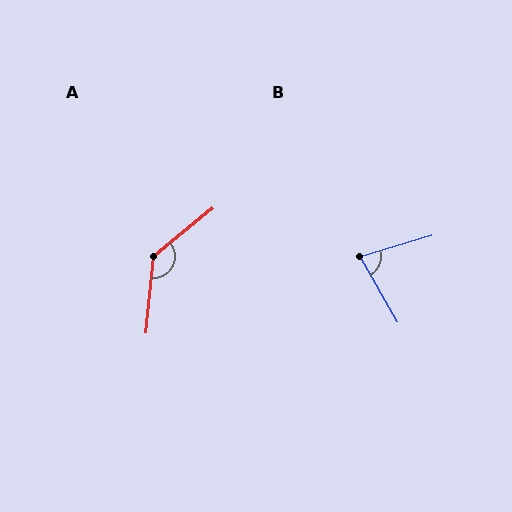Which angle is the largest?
A, at approximately 135 degrees.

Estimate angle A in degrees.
Approximately 135 degrees.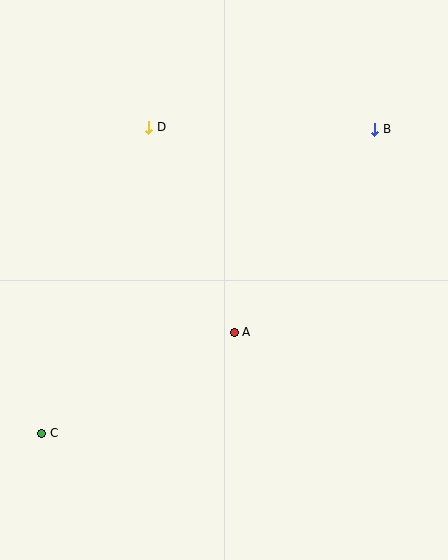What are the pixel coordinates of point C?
Point C is at (42, 433).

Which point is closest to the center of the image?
Point A at (234, 332) is closest to the center.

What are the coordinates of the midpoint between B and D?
The midpoint between B and D is at (262, 128).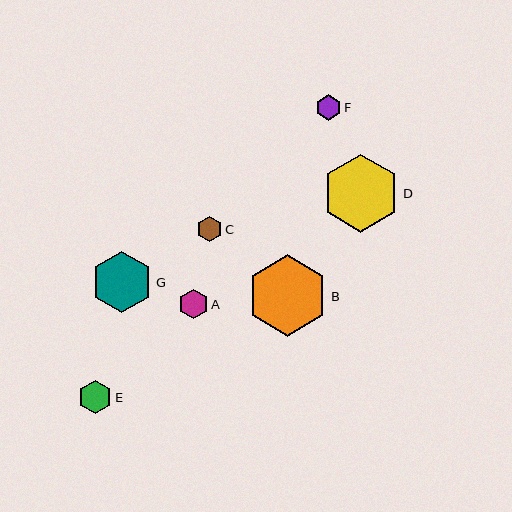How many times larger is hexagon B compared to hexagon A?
Hexagon B is approximately 2.8 times the size of hexagon A.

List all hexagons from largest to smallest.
From largest to smallest: B, D, G, E, A, C, F.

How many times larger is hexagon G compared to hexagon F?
Hexagon G is approximately 2.4 times the size of hexagon F.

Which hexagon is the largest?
Hexagon B is the largest with a size of approximately 82 pixels.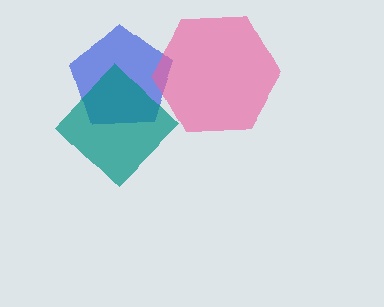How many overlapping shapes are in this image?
There are 3 overlapping shapes in the image.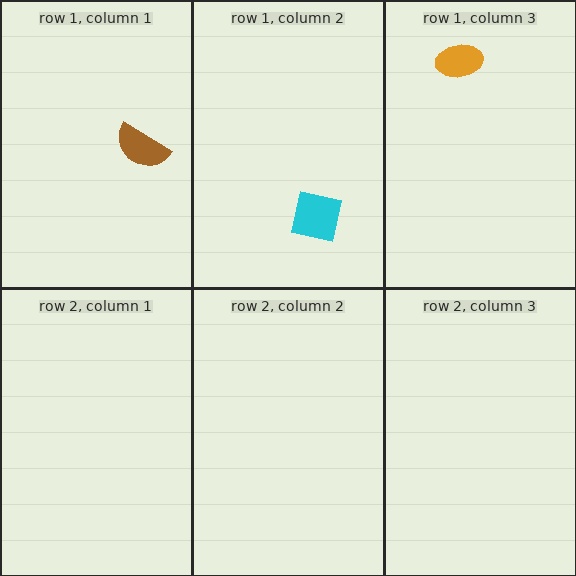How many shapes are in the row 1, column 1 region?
1.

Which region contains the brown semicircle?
The row 1, column 1 region.